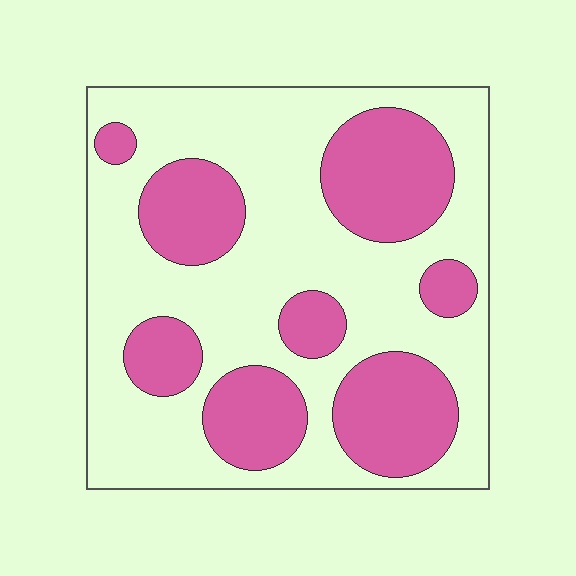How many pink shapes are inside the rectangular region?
8.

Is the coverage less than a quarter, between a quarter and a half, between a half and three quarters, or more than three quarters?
Between a quarter and a half.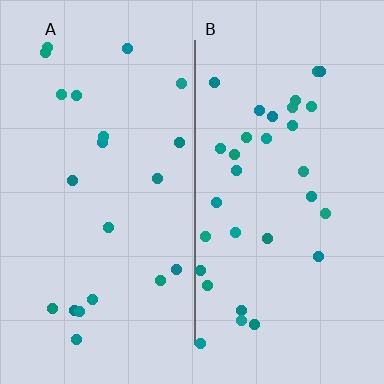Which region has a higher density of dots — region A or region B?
B (the right).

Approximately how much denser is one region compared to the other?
Approximately 1.5× — region B over region A.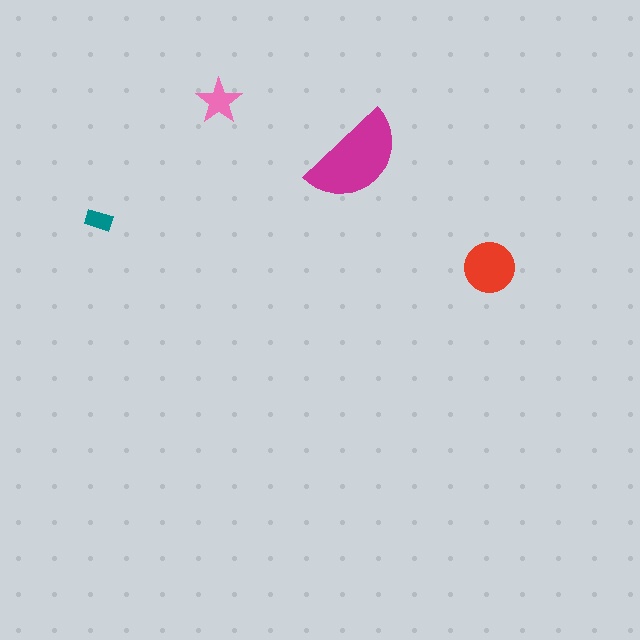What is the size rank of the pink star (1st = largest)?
3rd.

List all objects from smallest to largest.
The teal rectangle, the pink star, the red circle, the magenta semicircle.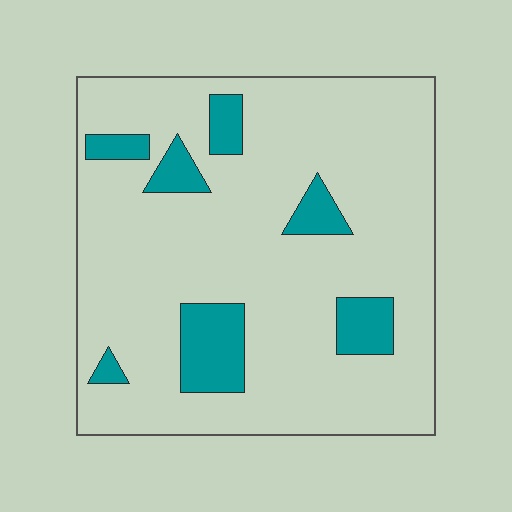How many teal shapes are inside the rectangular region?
7.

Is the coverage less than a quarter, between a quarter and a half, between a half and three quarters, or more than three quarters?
Less than a quarter.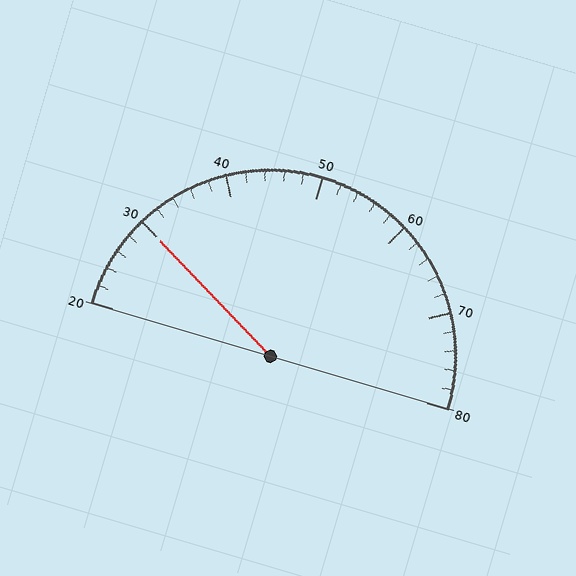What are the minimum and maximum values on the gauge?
The gauge ranges from 20 to 80.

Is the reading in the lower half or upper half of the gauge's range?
The reading is in the lower half of the range (20 to 80).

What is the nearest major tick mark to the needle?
The nearest major tick mark is 30.